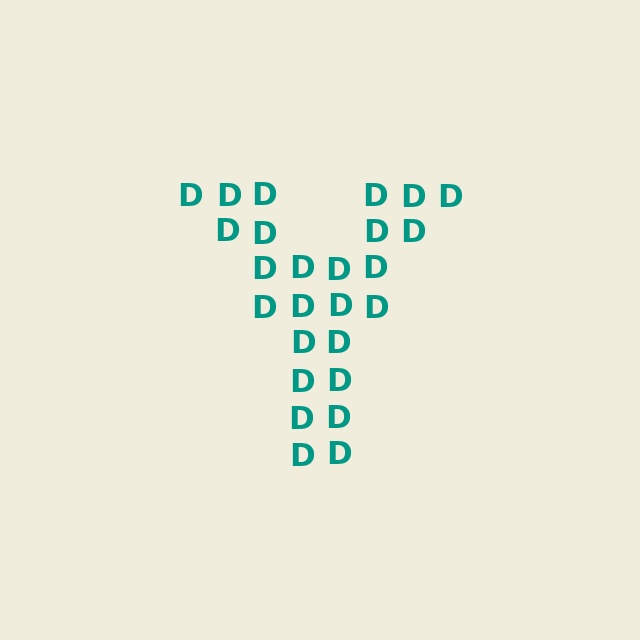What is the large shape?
The large shape is the letter Y.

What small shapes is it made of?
It is made of small letter D's.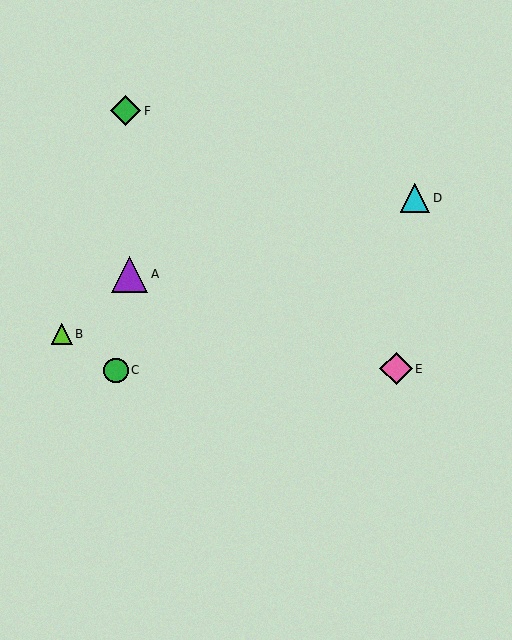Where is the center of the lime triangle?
The center of the lime triangle is at (62, 334).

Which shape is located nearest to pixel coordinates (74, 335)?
The lime triangle (labeled B) at (62, 334) is nearest to that location.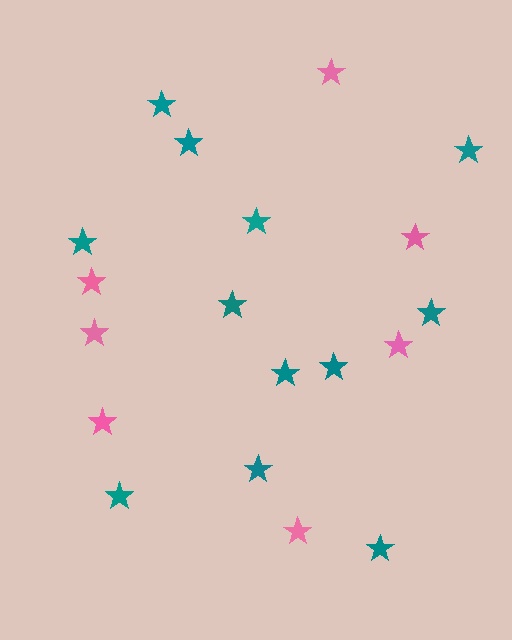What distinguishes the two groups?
There are 2 groups: one group of pink stars (7) and one group of teal stars (12).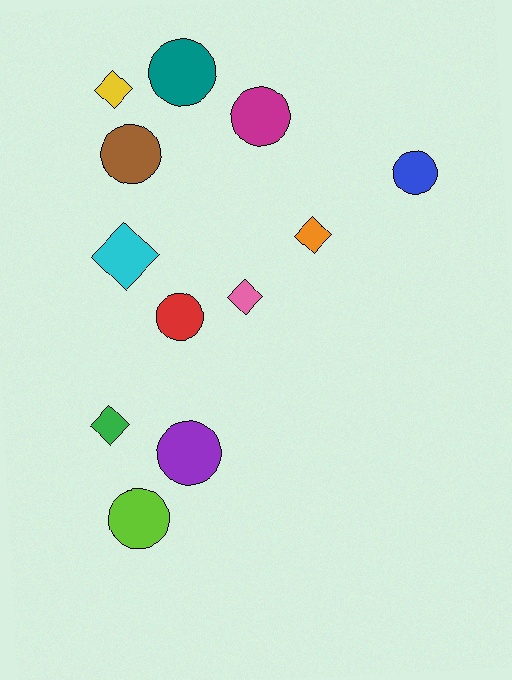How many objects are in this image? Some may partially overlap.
There are 12 objects.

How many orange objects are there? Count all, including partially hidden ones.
There is 1 orange object.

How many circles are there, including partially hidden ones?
There are 7 circles.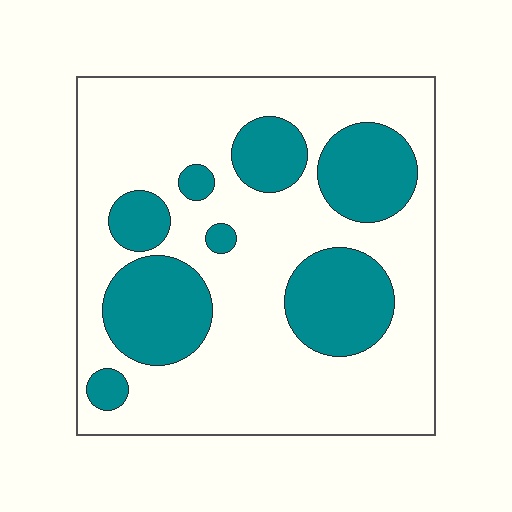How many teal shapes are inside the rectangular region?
8.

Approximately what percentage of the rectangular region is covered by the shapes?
Approximately 30%.